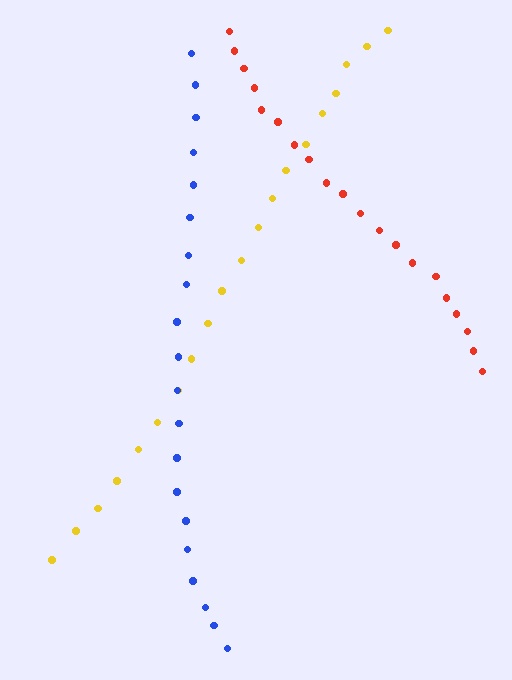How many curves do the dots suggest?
There are 3 distinct paths.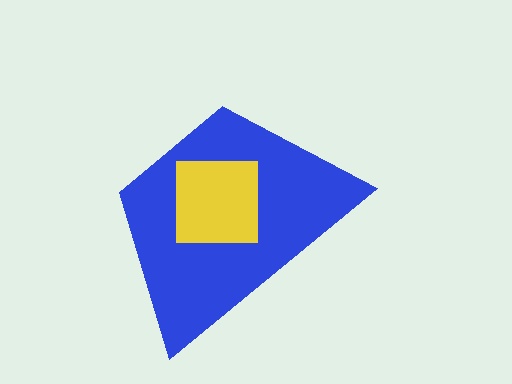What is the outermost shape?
The blue trapezoid.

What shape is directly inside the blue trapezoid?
The yellow square.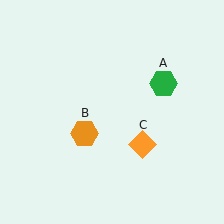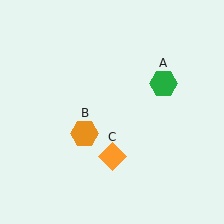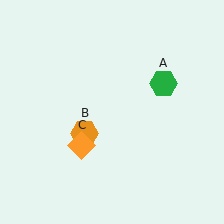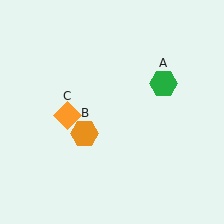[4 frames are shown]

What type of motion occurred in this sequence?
The orange diamond (object C) rotated clockwise around the center of the scene.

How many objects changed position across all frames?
1 object changed position: orange diamond (object C).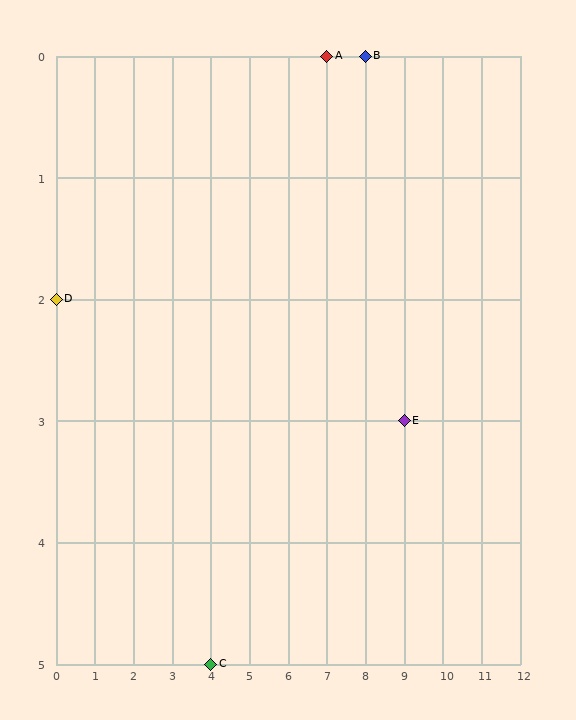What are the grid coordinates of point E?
Point E is at grid coordinates (9, 3).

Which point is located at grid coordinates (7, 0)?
Point A is at (7, 0).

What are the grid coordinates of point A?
Point A is at grid coordinates (7, 0).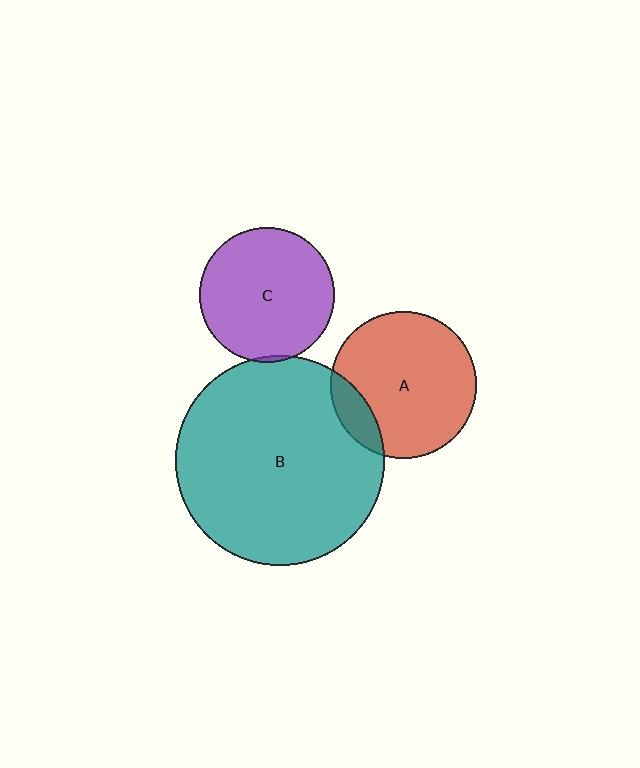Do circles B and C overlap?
Yes.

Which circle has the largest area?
Circle B (teal).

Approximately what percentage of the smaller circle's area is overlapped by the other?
Approximately 5%.